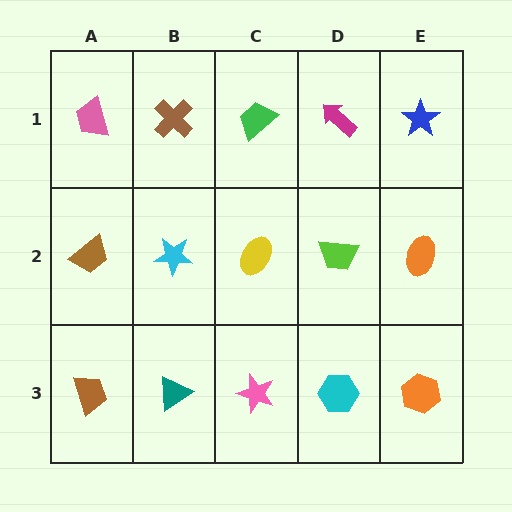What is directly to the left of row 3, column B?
A brown trapezoid.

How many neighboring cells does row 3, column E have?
2.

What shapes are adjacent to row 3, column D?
A lime trapezoid (row 2, column D), a pink star (row 3, column C), an orange hexagon (row 3, column E).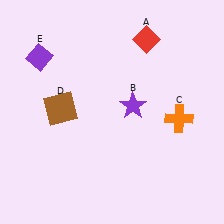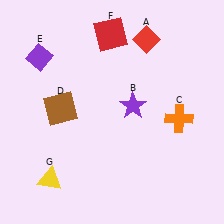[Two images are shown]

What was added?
A red square (F), a yellow triangle (G) were added in Image 2.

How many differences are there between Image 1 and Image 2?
There are 2 differences between the two images.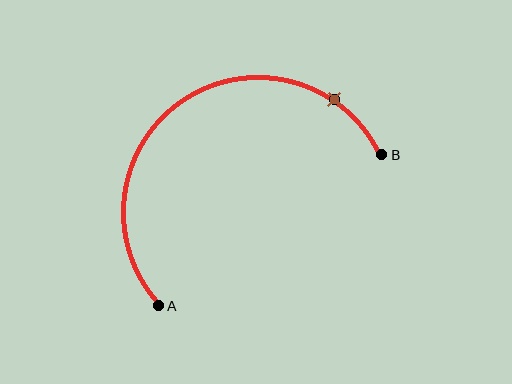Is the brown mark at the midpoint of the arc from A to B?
No. The brown mark lies on the arc but is closer to endpoint B. The arc midpoint would be at the point on the curve equidistant along the arc from both A and B.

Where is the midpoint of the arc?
The arc midpoint is the point on the curve farthest from the straight line joining A and B. It sits above and to the left of that line.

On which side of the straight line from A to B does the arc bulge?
The arc bulges above and to the left of the straight line connecting A and B.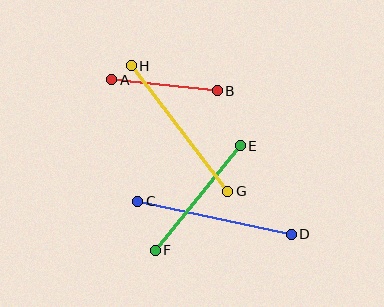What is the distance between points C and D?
The distance is approximately 157 pixels.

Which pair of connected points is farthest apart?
Points G and H are farthest apart.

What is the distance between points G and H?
The distance is approximately 158 pixels.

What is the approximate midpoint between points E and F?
The midpoint is at approximately (198, 198) pixels.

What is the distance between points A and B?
The distance is approximately 106 pixels.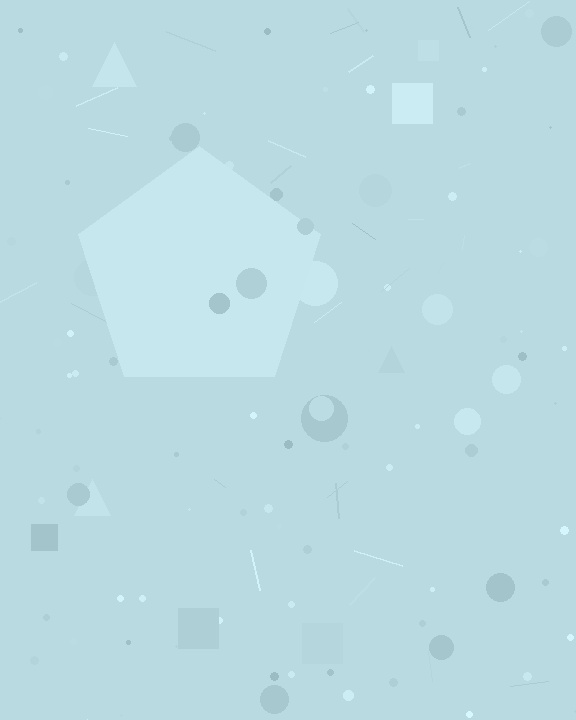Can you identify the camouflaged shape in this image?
The camouflaged shape is a pentagon.